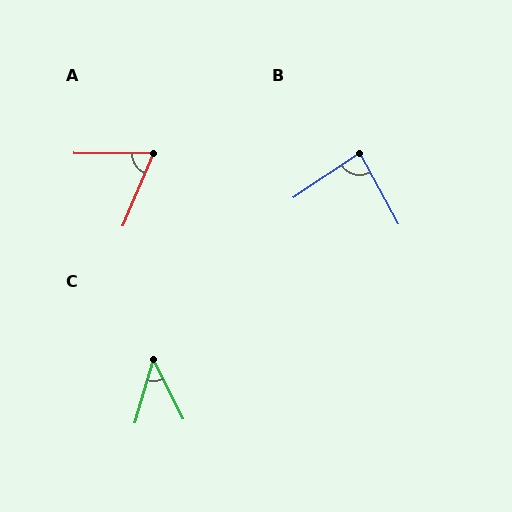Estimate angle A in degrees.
Approximately 67 degrees.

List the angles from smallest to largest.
C (43°), A (67°), B (85°).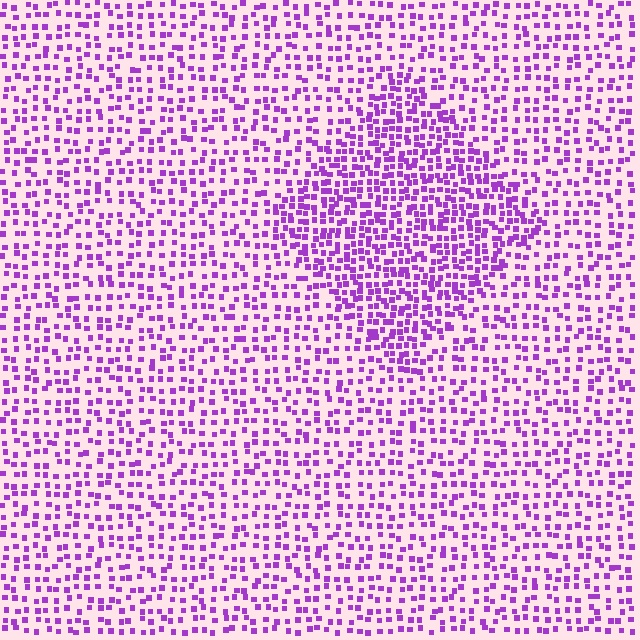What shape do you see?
I see a diamond.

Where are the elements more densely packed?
The elements are more densely packed inside the diamond boundary.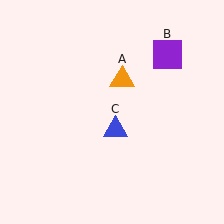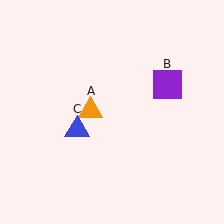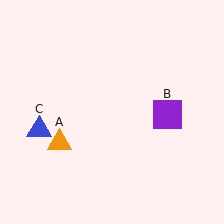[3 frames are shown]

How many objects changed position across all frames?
3 objects changed position: orange triangle (object A), purple square (object B), blue triangle (object C).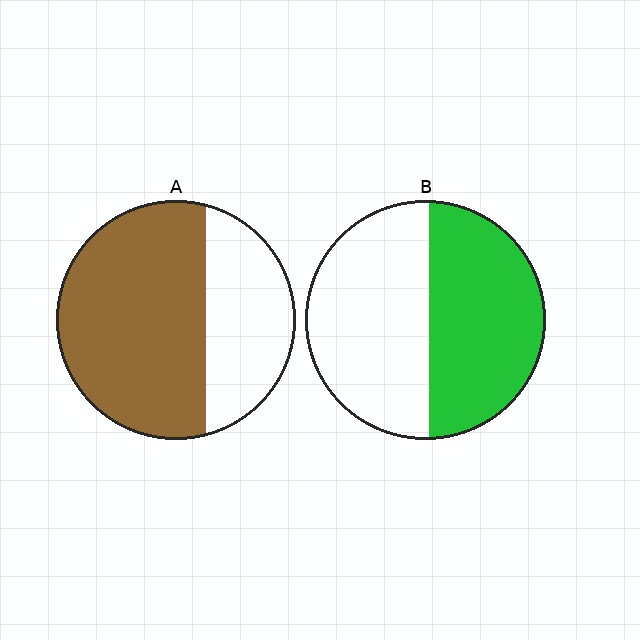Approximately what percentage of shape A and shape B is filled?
A is approximately 65% and B is approximately 50%.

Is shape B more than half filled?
Roughly half.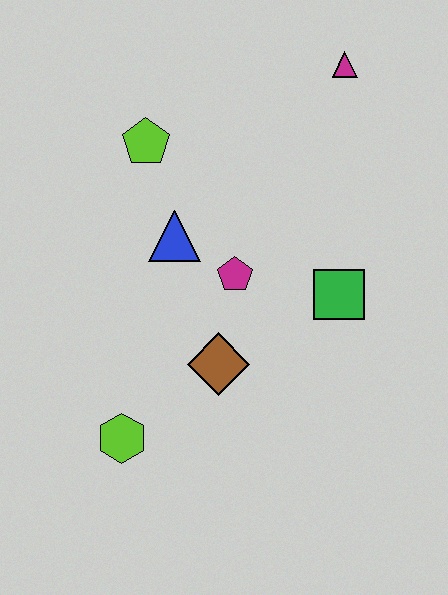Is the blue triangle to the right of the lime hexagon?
Yes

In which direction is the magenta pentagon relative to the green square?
The magenta pentagon is to the left of the green square.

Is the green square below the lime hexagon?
No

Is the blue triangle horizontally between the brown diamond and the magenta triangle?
No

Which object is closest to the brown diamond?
The magenta pentagon is closest to the brown diamond.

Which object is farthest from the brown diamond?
The magenta triangle is farthest from the brown diamond.